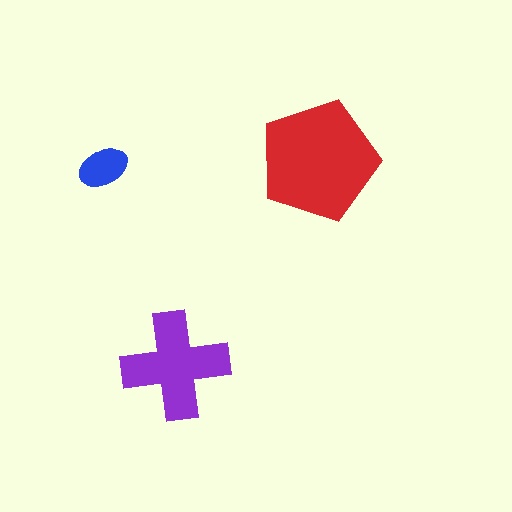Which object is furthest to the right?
The red pentagon is rightmost.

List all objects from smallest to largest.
The blue ellipse, the purple cross, the red pentagon.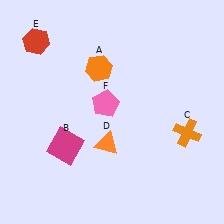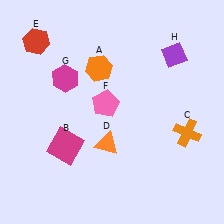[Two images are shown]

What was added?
A magenta hexagon (G), a purple diamond (H) were added in Image 2.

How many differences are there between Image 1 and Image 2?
There are 2 differences between the two images.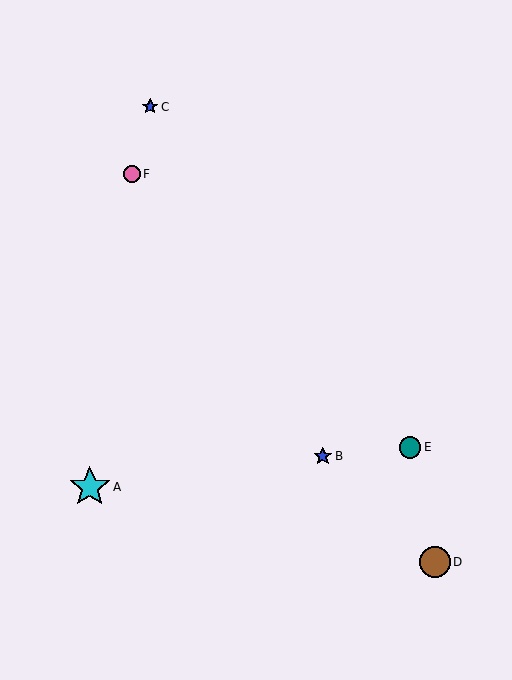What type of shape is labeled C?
Shape C is a blue star.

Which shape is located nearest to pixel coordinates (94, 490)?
The cyan star (labeled A) at (90, 487) is nearest to that location.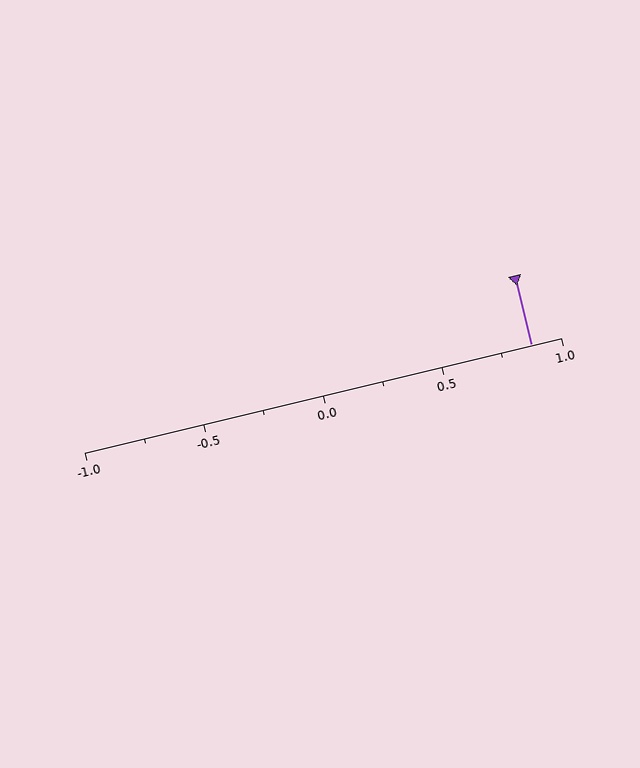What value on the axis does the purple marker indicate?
The marker indicates approximately 0.88.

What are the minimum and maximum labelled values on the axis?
The axis runs from -1.0 to 1.0.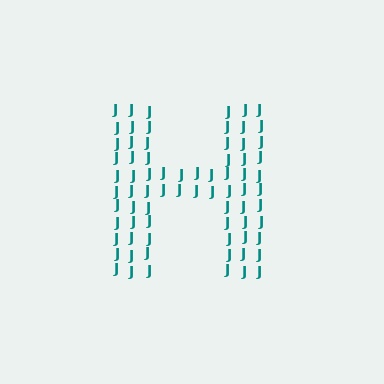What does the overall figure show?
The overall figure shows the letter H.